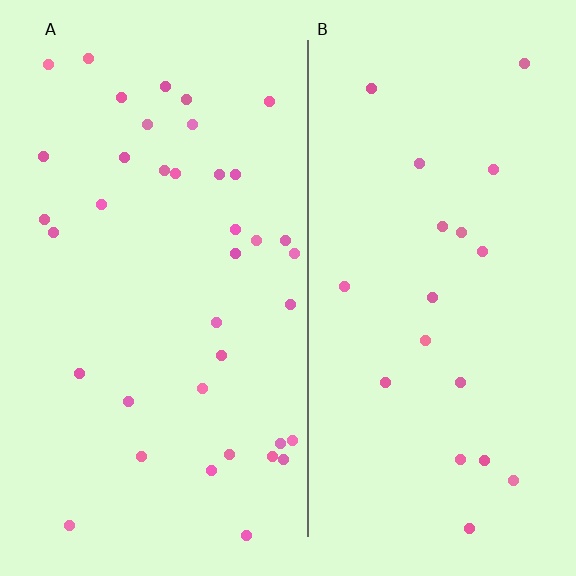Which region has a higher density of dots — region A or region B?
A (the left).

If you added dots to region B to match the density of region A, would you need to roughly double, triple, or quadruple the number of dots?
Approximately double.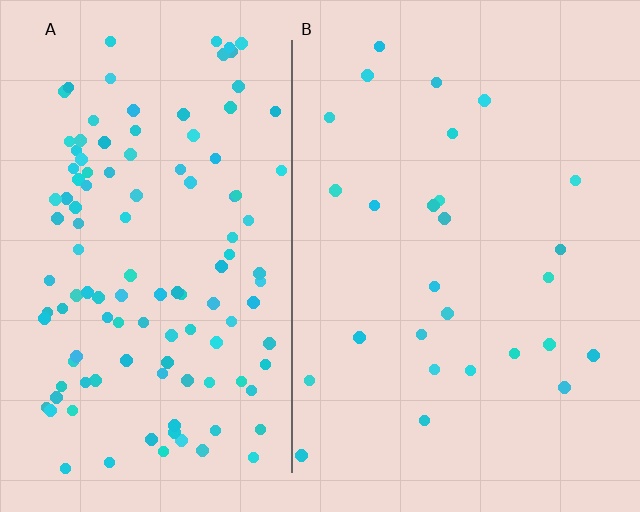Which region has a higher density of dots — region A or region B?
A (the left).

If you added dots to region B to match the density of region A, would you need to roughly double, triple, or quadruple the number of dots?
Approximately quadruple.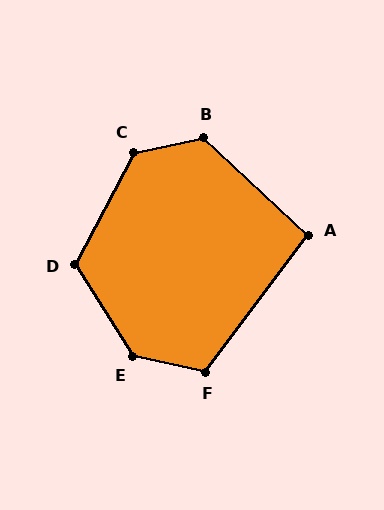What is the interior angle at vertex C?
Approximately 130 degrees (obtuse).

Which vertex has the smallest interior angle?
A, at approximately 96 degrees.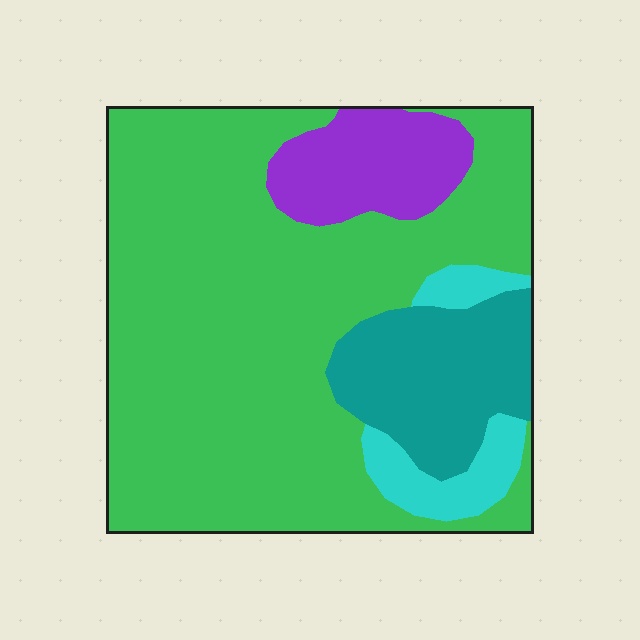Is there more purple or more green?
Green.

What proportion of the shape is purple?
Purple covers 10% of the shape.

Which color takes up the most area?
Green, at roughly 70%.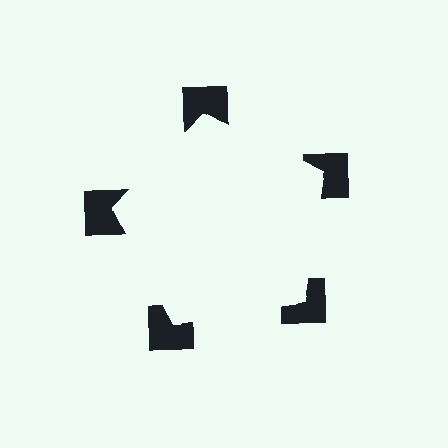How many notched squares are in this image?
There are 5 — one at each vertex of the illusory pentagon.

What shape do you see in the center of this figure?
An illusory pentagon — its edges are inferred from the aligned wedge cuts in the notched squares, not physically drawn.